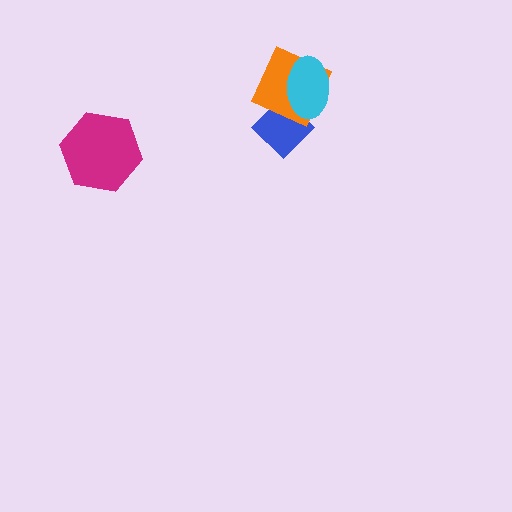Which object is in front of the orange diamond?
The cyan ellipse is in front of the orange diamond.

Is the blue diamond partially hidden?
Yes, it is partially covered by another shape.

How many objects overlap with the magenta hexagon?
0 objects overlap with the magenta hexagon.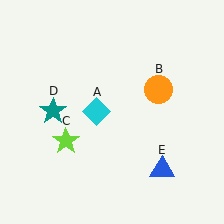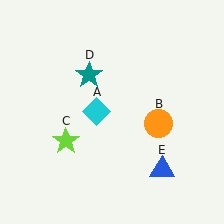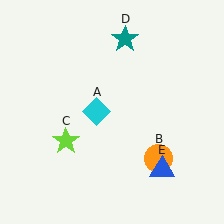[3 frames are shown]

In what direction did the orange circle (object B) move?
The orange circle (object B) moved down.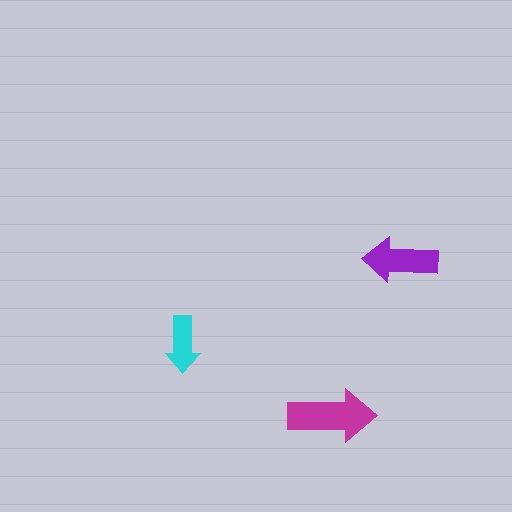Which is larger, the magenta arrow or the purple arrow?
The magenta one.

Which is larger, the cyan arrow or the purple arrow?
The purple one.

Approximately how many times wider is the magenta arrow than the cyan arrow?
About 1.5 times wider.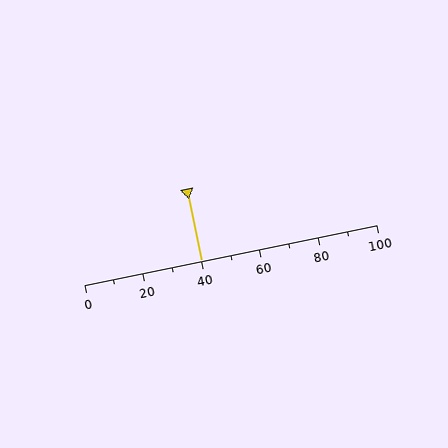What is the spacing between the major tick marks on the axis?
The major ticks are spaced 20 apart.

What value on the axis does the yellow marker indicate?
The marker indicates approximately 40.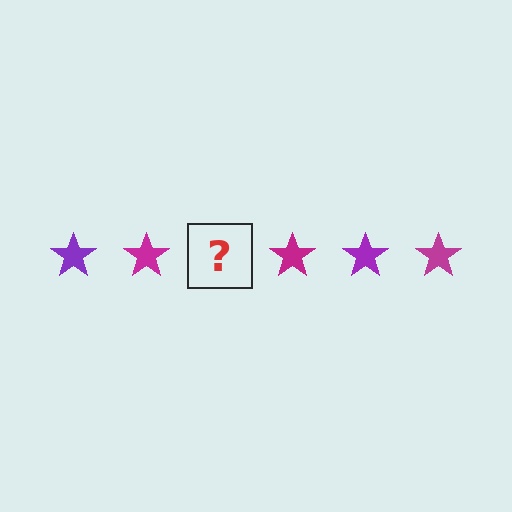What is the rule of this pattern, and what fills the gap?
The rule is that the pattern cycles through purple, magenta stars. The gap should be filled with a purple star.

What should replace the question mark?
The question mark should be replaced with a purple star.